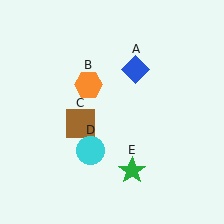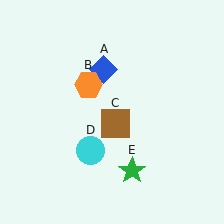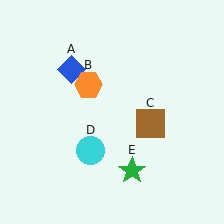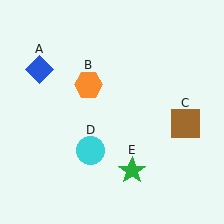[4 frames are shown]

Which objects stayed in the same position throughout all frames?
Orange hexagon (object B) and cyan circle (object D) and green star (object E) remained stationary.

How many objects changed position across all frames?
2 objects changed position: blue diamond (object A), brown square (object C).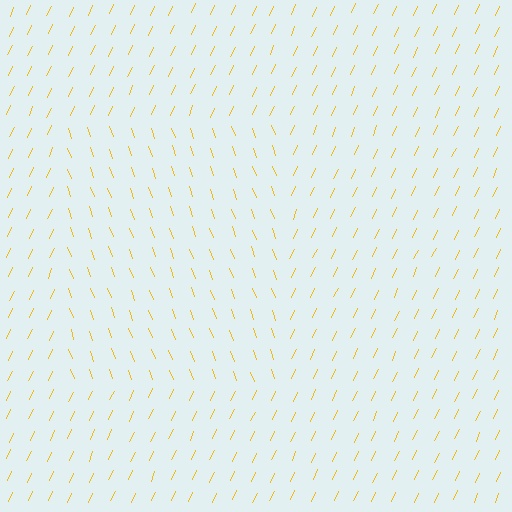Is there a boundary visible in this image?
Yes, there is a texture boundary formed by a change in line orientation.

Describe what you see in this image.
The image is filled with small yellow line segments. A rectangle region in the image has lines oriented differently from the surrounding lines, creating a visible texture boundary.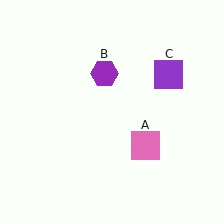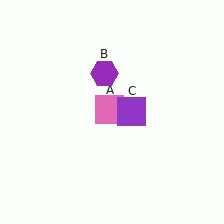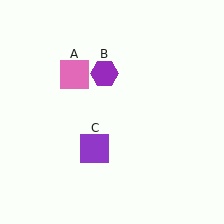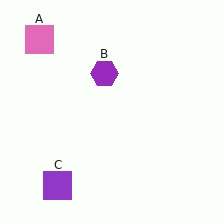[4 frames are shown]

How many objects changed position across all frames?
2 objects changed position: pink square (object A), purple square (object C).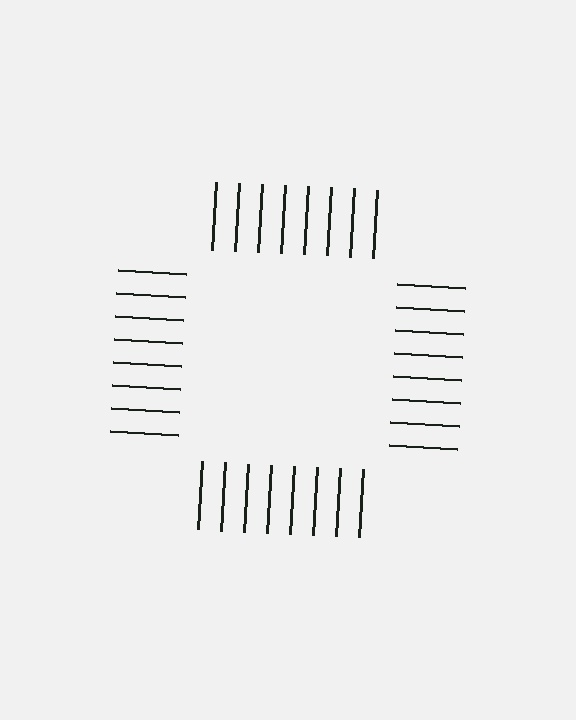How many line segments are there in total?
32 — 8 along each of the 4 edges.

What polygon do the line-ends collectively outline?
An illusory square — the line segments terminate on its edges but no continuous stroke is drawn.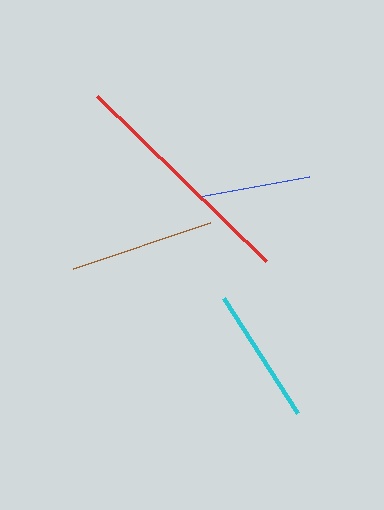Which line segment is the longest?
The red line is the longest at approximately 236 pixels.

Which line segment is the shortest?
The blue line is the shortest at approximately 112 pixels.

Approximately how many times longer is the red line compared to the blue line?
The red line is approximately 2.1 times the length of the blue line.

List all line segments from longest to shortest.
From longest to shortest: red, brown, cyan, blue.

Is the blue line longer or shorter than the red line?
The red line is longer than the blue line.